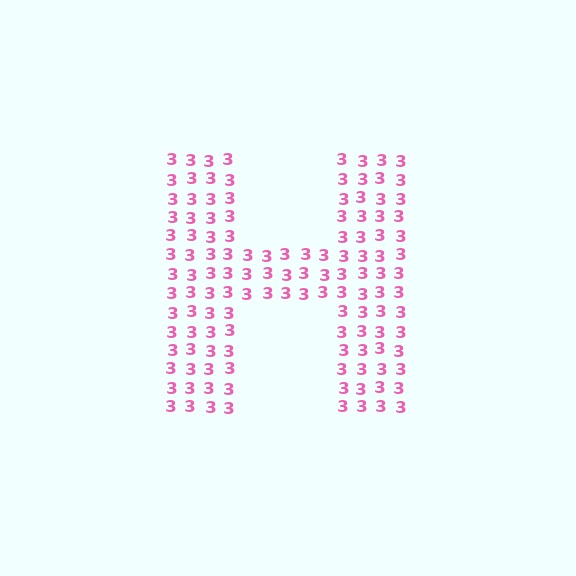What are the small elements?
The small elements are digit 3's.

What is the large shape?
The large shape is the letter H.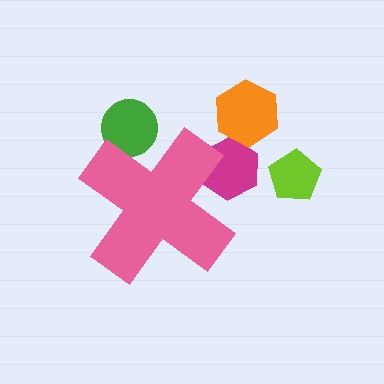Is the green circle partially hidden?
Yes, the green circle is partially hidden behind the pink cross.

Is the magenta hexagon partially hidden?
Yes, the magenta hexagon is partially hidden behind the pink cross.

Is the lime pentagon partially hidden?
No, the lime pentagon is fully visible.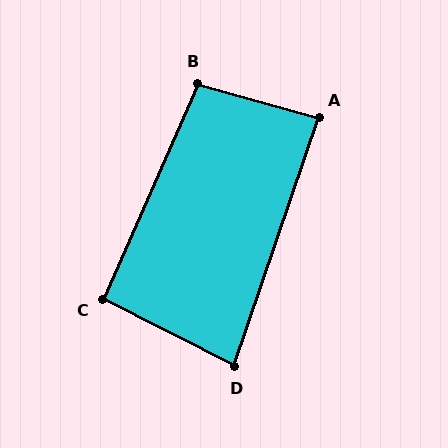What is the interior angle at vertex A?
Approximately 87 degrees (approximately right).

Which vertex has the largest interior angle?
B, at approximately 98 degrees.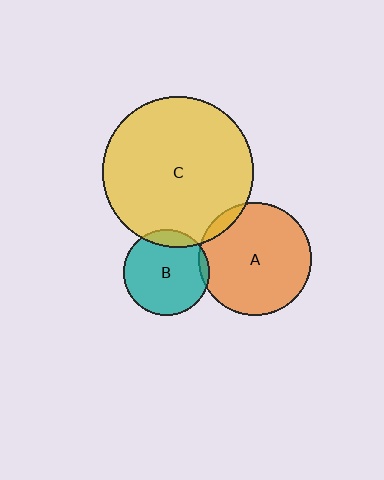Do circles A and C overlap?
Yes.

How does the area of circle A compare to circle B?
Approximately 1.7 times.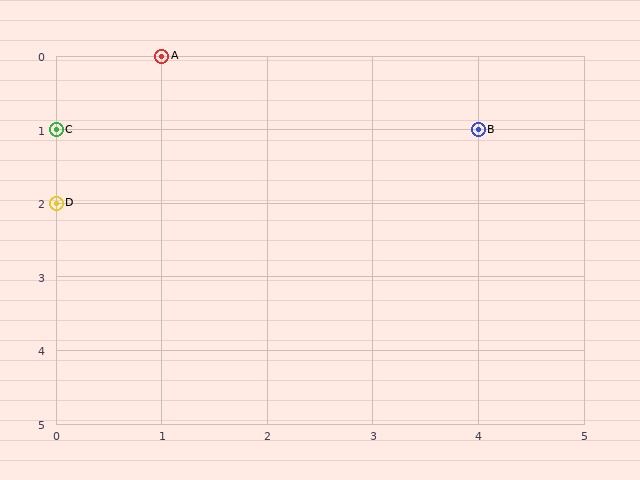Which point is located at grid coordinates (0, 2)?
Point D is at (0, 2).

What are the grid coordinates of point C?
Point C is at grid coordinates (0, 1).